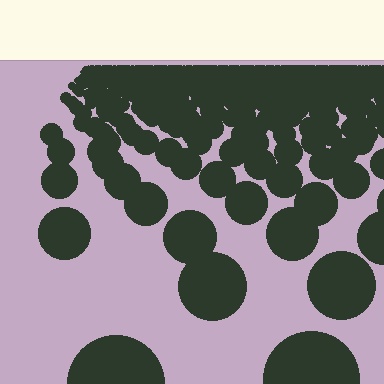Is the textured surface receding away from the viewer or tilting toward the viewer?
The surface is receding away from the viewer. Texture elements get smaller and denser toward the top.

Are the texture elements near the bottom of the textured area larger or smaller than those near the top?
Larger. Near the bottom, elements are closer to the viewer and appear at a bigger on-screen size.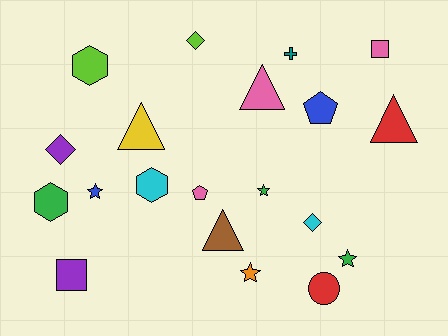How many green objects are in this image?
There are 3 green objects.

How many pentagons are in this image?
There are 2 pentagons.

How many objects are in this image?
There are 20 objects.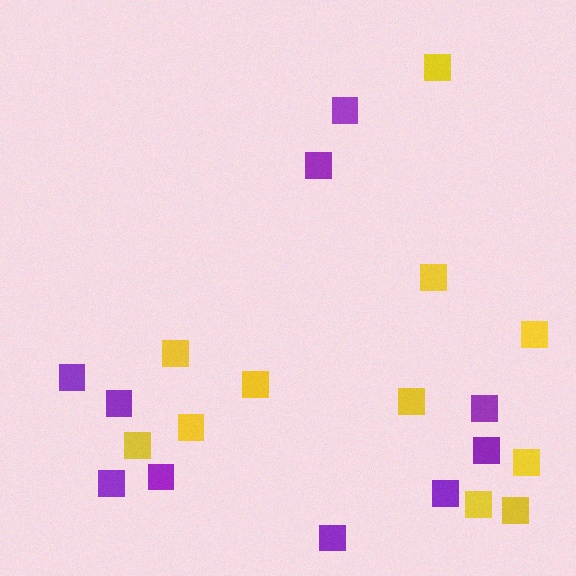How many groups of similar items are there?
There are 2 groups: one group of purple squares (10) and one group of yellow squares (11).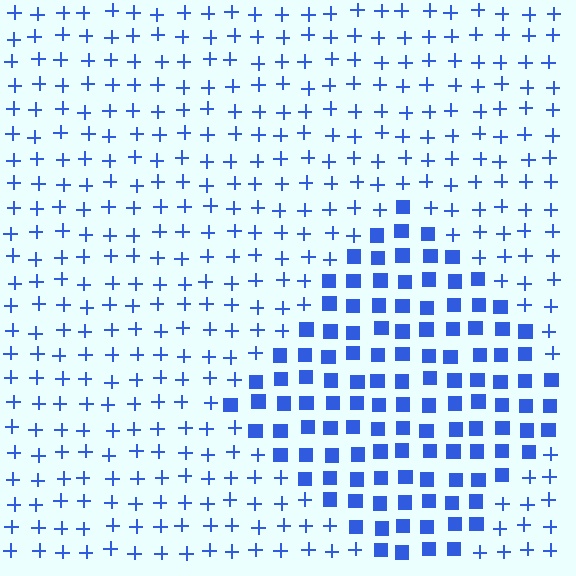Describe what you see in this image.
The image is filled with small blue elements arranged in a uniform grid. A diamond-shaped region contains squares, while the surrounding area contains plus signs. The boundary is defined purely by the change in element shape.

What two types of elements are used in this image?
The image uses squares inside the diamond region and plus signs outside it.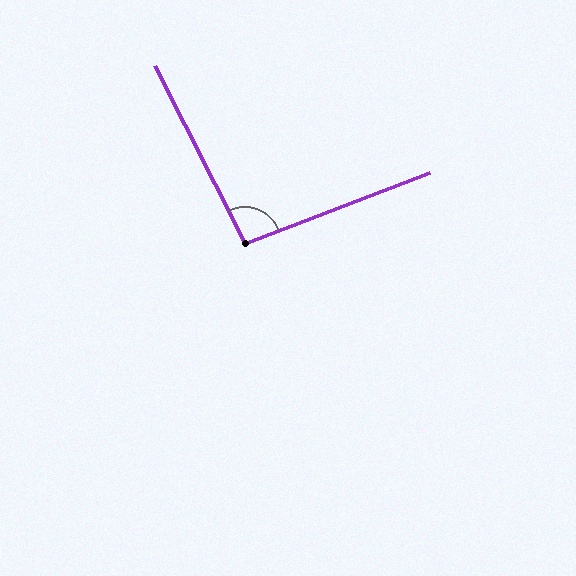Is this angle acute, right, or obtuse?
It is obtuse.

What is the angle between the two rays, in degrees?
Approximately 96 degrees.